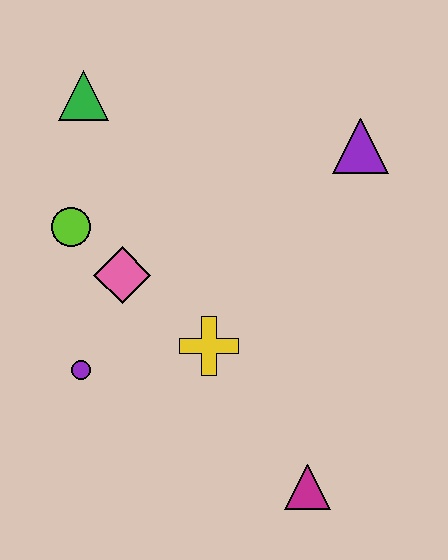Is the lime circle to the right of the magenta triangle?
No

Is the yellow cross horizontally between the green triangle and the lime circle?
No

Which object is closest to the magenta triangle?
The yellow cross is closest to the magenta triangle.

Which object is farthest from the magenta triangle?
The green triangle is farthest from the magenta triangle.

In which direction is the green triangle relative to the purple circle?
The green triangle is above the purple circle.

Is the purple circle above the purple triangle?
No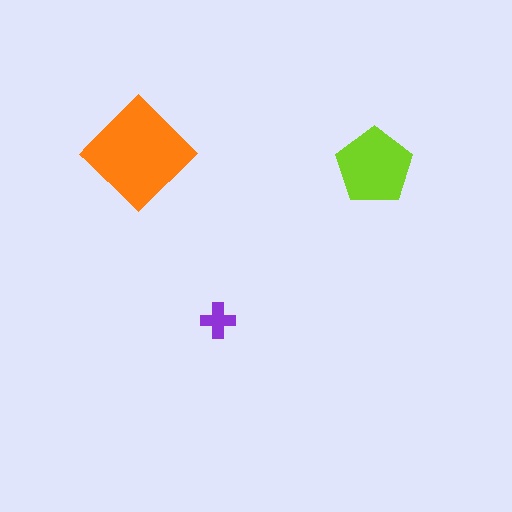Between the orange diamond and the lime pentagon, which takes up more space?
The orange diamond.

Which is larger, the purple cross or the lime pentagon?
The lime pentagon.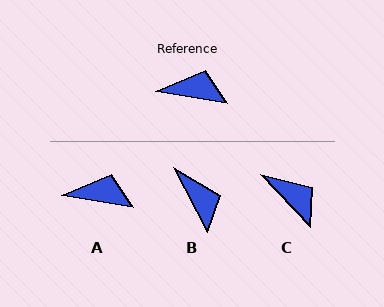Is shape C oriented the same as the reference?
No, it is off by about 37 degrees.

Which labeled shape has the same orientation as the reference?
A.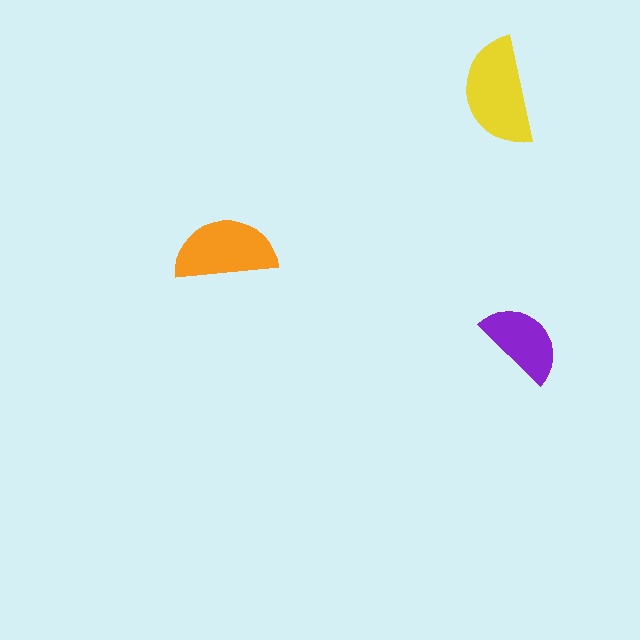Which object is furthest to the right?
The purple semicircle is rightmost.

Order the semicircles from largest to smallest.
the yellow one, the orange one, the purple one.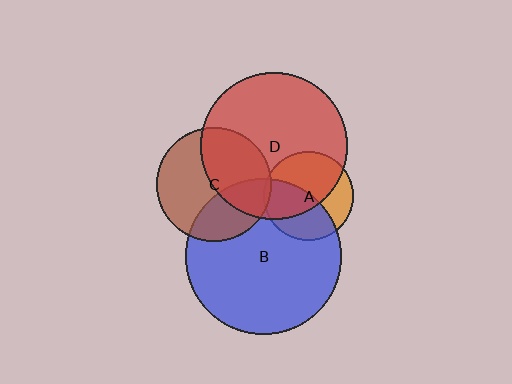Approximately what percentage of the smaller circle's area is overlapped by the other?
Approximately 45%.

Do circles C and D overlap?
Yes.